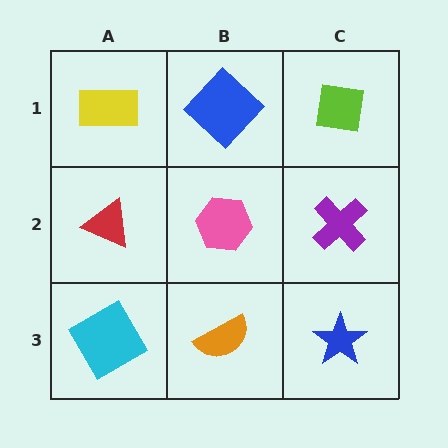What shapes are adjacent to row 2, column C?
A lime square (row 1, column C), a blue star (row 3, column C), a pink hexagon (row 2, column B).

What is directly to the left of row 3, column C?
An orange semicircle.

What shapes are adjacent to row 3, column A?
A red triangle (row 2, column A), an orange semicircle (row 3, column B).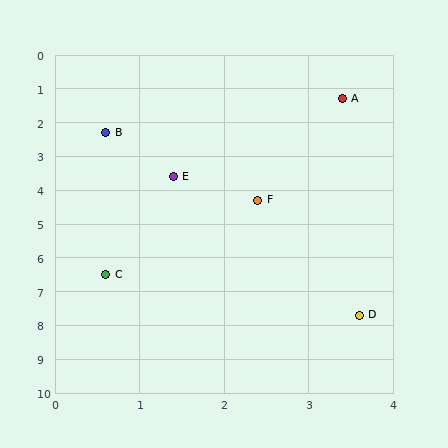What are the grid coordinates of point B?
Point B is at approximately (0.6, 2.3).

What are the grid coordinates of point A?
Point A is at approximately (3.4, 1.3).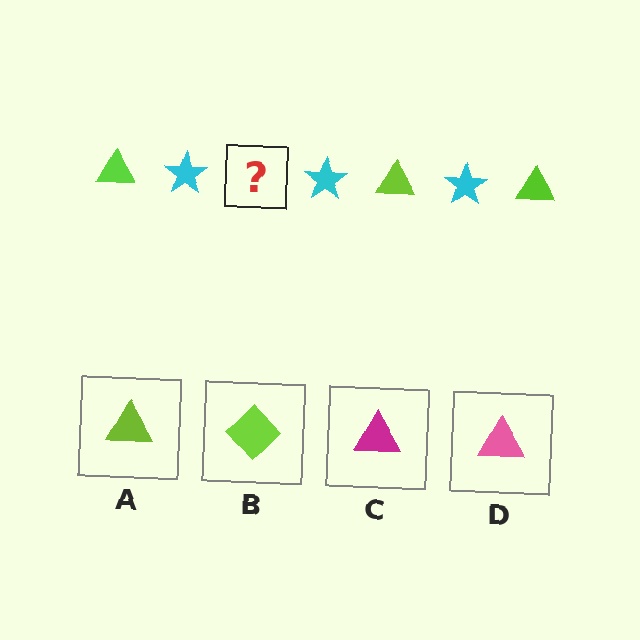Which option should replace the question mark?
Option A.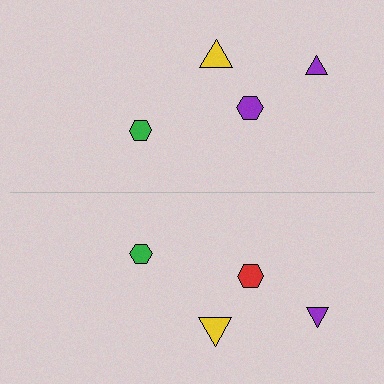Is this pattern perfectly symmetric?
No, the pattern is not perfectly symmetric. The red hexagon on the bottom side breaks the symmetry — its mirror counterpart is purple.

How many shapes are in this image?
There are 8 shapes in this image.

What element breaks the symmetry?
The red hexagon on the bottom side breaks the symmetry — its mirror counterpart is purple.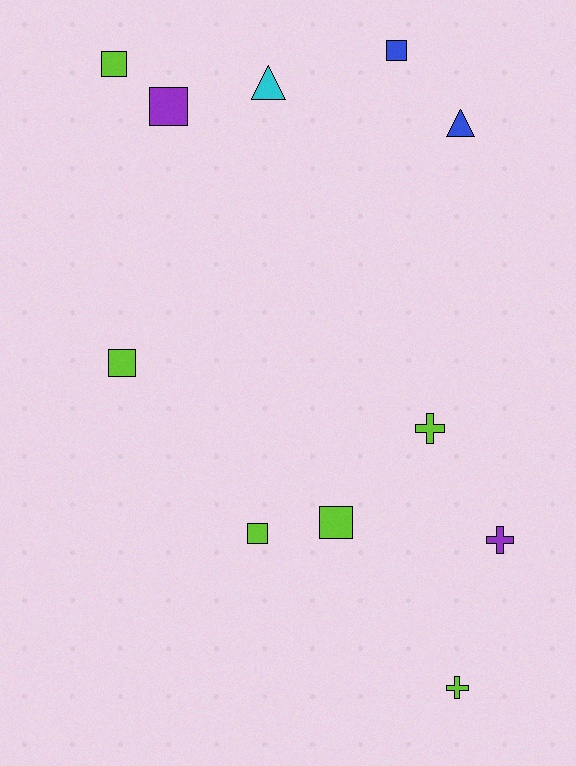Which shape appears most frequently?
Square, with 6 objects.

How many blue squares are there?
There is 1 blue square.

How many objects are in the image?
There are 11 objects.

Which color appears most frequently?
Lime, with 6 objects.